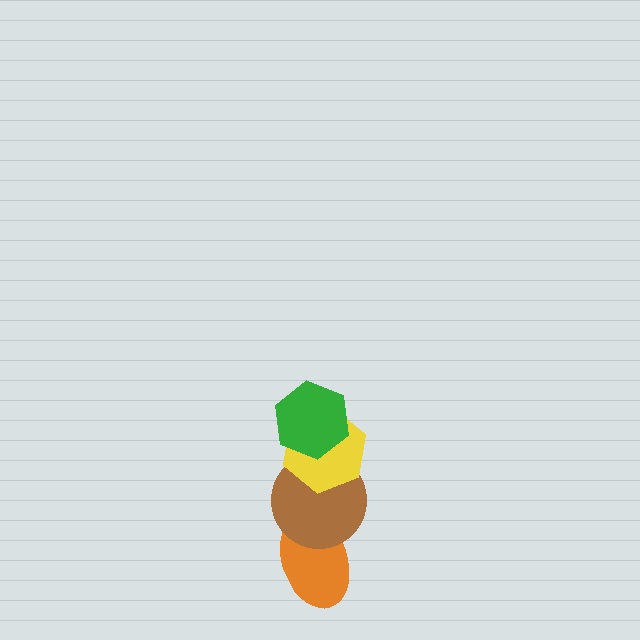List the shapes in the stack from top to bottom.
From top to bottom: the green hexagon, the yellow hexagon, the brown circle, the orange ellipse.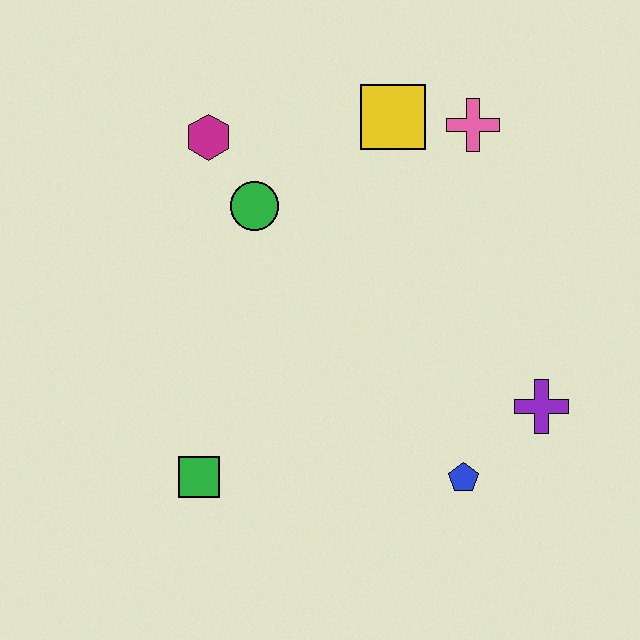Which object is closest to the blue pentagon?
The purple cross is closest to the blue pentagon.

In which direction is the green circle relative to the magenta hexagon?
The green circle is below the magenta hexagon.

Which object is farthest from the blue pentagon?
The magenta hexagon is farthest from the blue pentagon.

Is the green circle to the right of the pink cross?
No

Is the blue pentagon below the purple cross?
Yes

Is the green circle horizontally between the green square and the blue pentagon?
Yes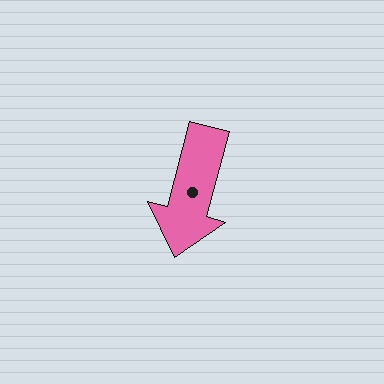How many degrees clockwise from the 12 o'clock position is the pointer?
Approximately 195 degrees.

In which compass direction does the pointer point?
South.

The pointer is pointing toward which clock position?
Roughly 7 o'clock.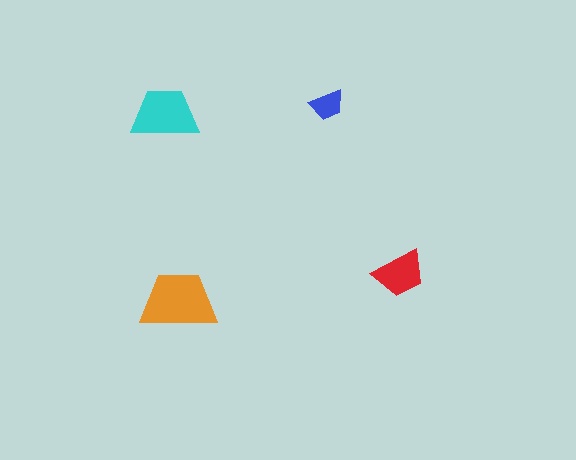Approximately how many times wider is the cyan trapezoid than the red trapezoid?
About 1.5 times wider.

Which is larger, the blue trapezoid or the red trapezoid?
The red one.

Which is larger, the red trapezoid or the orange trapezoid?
The orange one.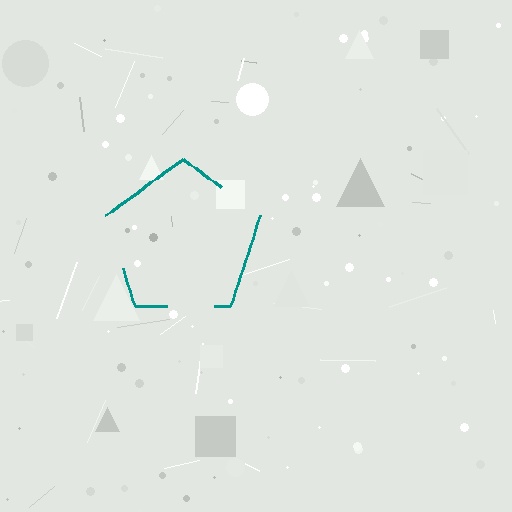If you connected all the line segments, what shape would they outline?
They would outline a pentagon.